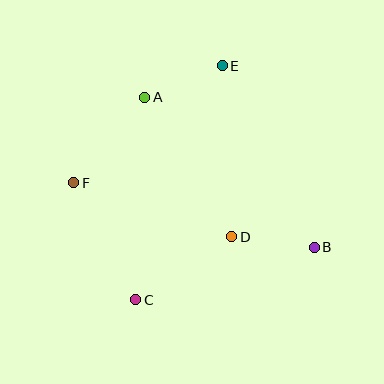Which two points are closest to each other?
Points B and D are closest to each other.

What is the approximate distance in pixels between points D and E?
The distance between D and E is approximately 171 pixels.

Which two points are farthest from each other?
Points C and E are farthest from each other.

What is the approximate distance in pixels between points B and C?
The distance between B and C is approximately 186 pixels.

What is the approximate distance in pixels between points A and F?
The distance between A and F is approximately 111 pixels.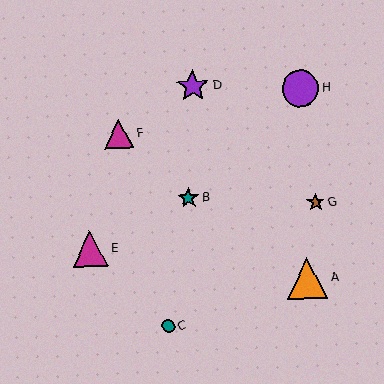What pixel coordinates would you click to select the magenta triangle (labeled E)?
Click at (90, 249) to select the magenta triangle E.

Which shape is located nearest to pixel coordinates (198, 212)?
The teal star (labeled B) at (189, 198) is nearest to that location.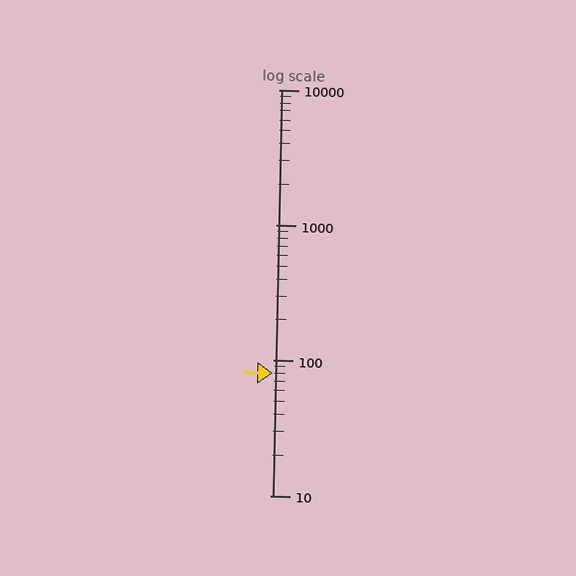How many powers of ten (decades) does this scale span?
The scale spans 3 decades, from 10 to 10000.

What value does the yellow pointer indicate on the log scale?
The pointer indicates approximately 80.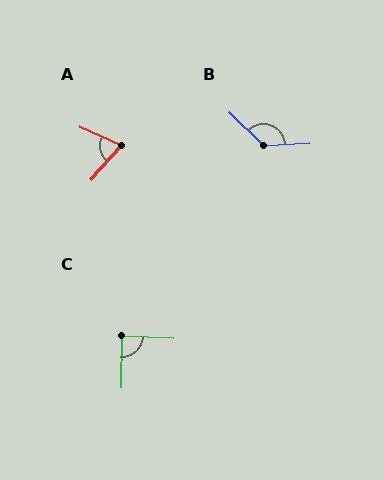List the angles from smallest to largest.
A (72°), C (88°), B (133°).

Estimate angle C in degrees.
Approximately 88 degrees.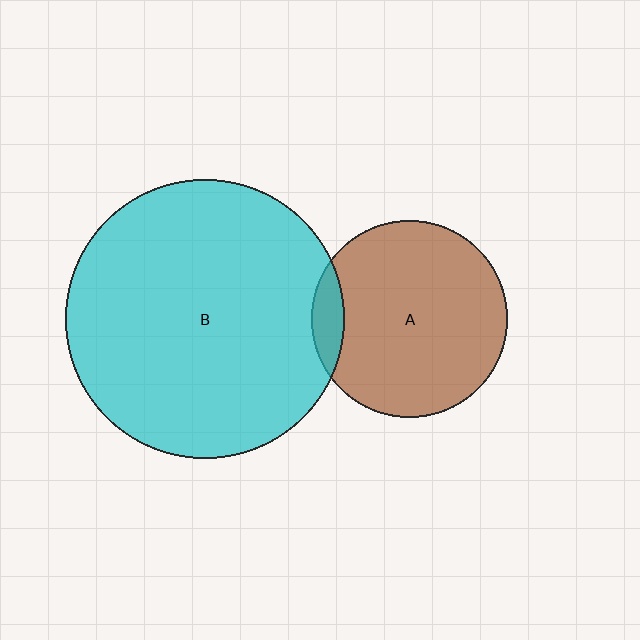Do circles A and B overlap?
Yes.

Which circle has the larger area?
Circle B (cyan).